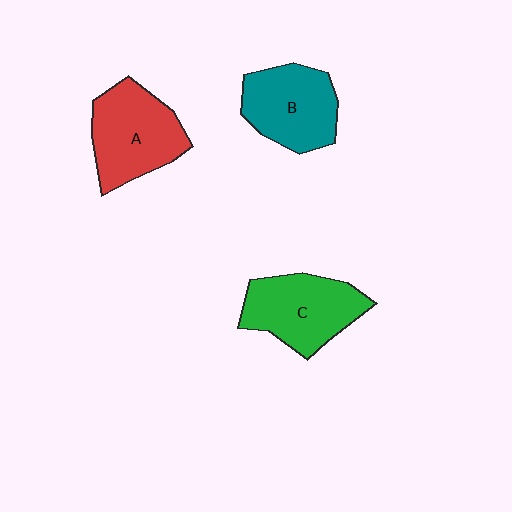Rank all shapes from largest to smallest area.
From largest to smallest: A (red), C (green), B (teal).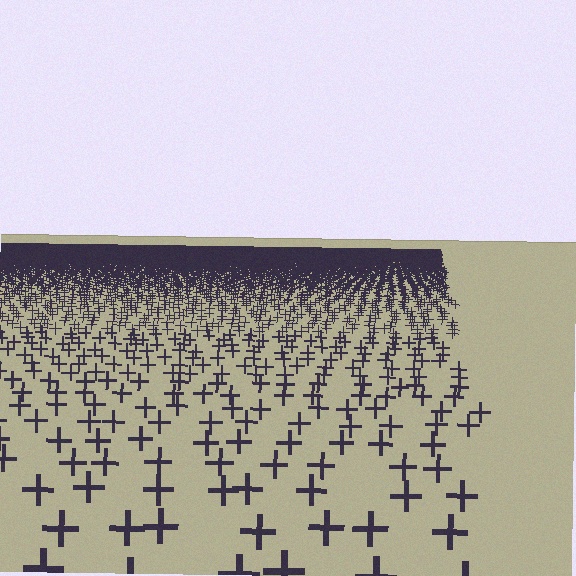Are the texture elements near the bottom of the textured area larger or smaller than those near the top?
Larger. Near the bottom, elements are closer to the viewer and appear at a bigger on-screen size.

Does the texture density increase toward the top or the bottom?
Density increases toward the top.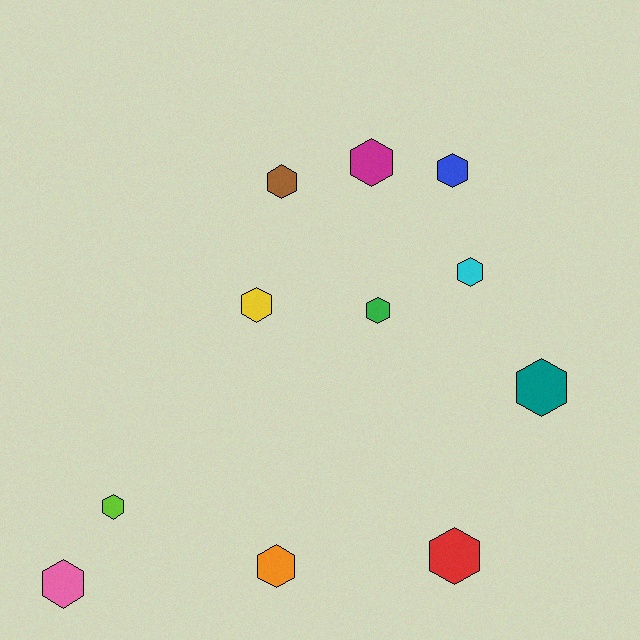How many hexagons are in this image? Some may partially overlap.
There are 11 hexagons.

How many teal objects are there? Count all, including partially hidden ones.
There is 1 teal object.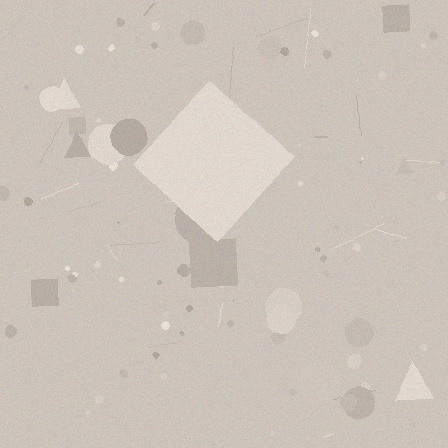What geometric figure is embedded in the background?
A diamond is embedded in the background.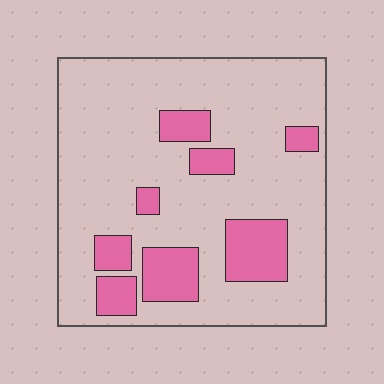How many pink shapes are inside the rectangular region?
8.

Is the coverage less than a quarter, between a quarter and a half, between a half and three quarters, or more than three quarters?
Less than a quarter.